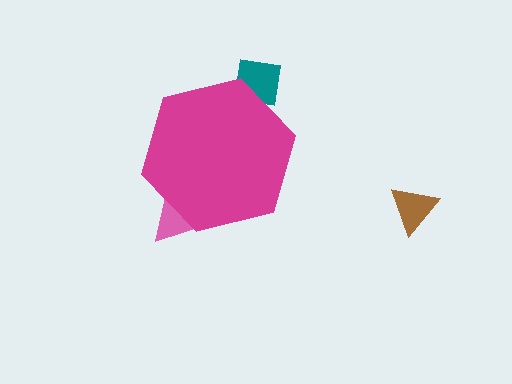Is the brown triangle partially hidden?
No, the brown triangle is fully visible.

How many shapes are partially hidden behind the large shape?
2 shapes are partially hidden.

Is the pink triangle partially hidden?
Yes, the pink triangle is partially hidden behind the magenta hexagon.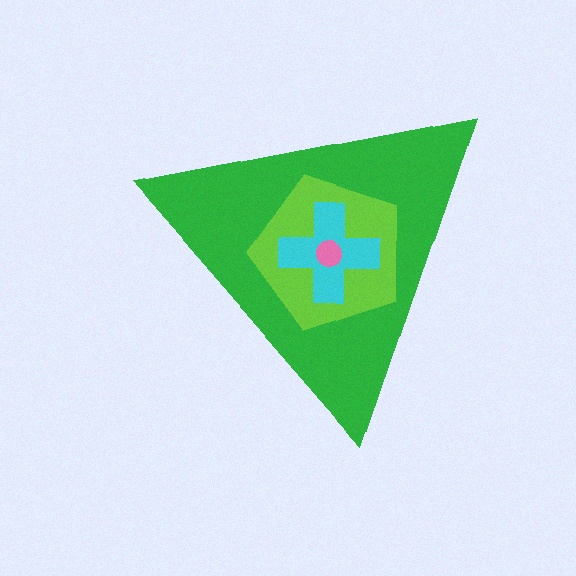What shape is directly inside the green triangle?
The lime pentagon.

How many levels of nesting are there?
4.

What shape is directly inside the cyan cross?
The pink circle.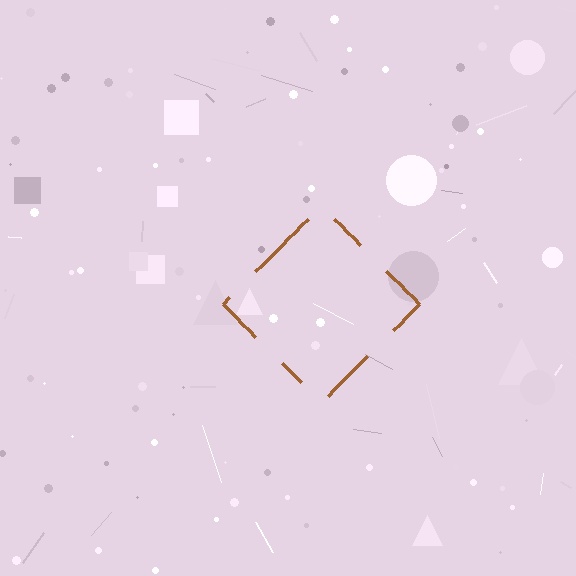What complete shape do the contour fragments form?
The contour fragments form a diamond.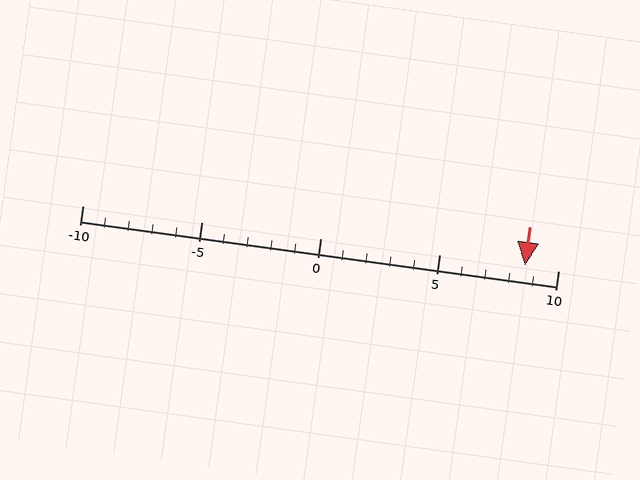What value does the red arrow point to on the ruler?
The red arrow points to approximately 9.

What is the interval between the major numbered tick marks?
The major tick marks are spaced 5 units apart.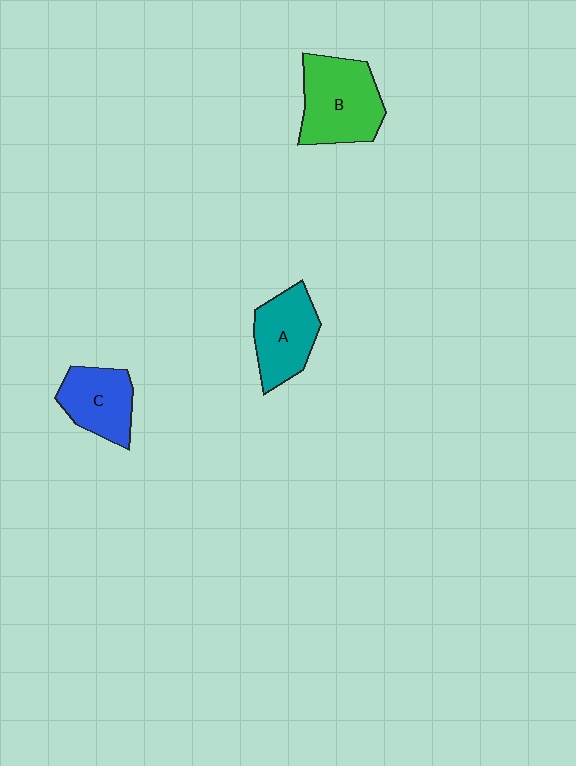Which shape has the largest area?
Shape B (green).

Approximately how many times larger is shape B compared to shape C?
Approximately 1.4 times.